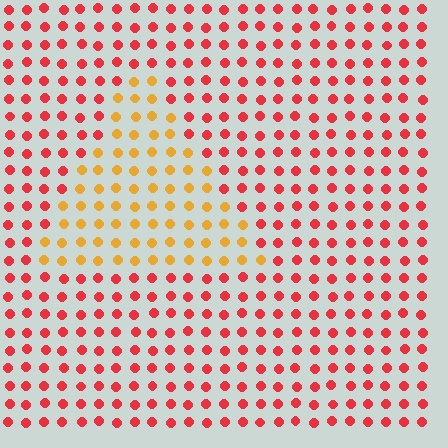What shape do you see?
I see a triangle.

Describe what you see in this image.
The image is filled with small red elements in a uniform arrangement. A triangle-shaped region is visible where the elements are tinted to a slightly different hue, forming a subtle color boundary.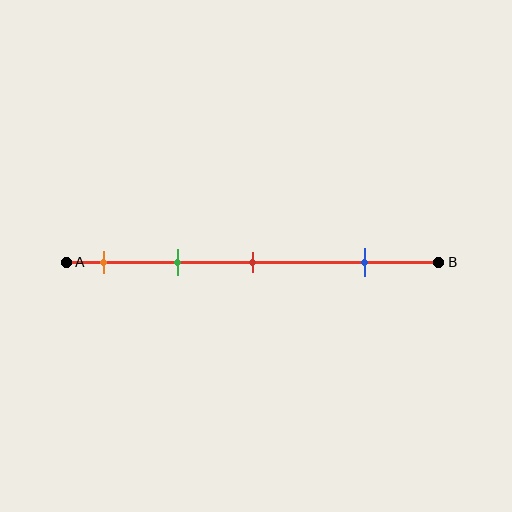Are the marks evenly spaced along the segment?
No, the marks are not evenly spaced.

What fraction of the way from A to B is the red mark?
The red mark is approximately 50% (0.5) of the way from A to B.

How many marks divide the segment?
There are 4 marks dividing the segment.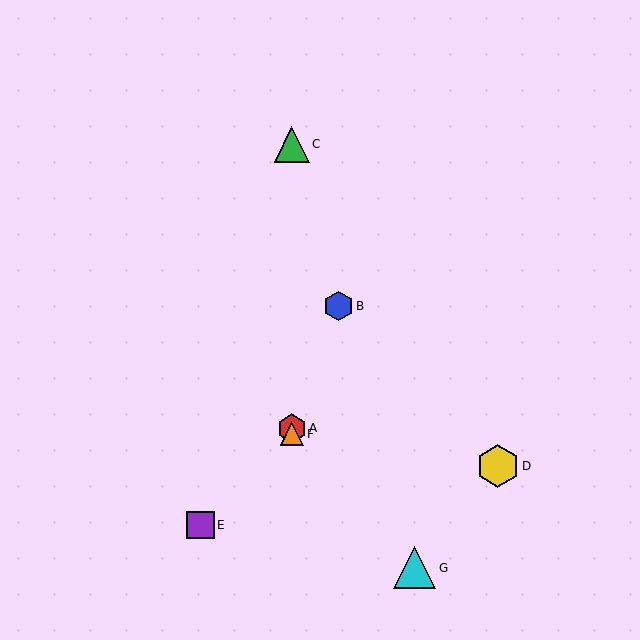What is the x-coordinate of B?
Object B is at x≈338.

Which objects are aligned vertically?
Objects A, C, F are aligned vertically.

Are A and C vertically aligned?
Yes, both are at x≈292.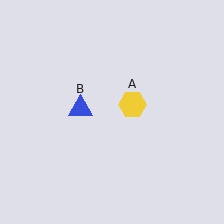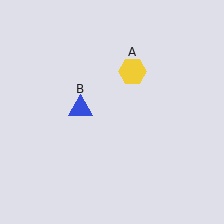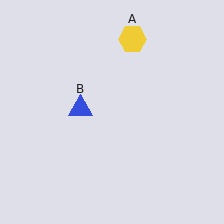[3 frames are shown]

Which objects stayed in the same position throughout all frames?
Blue triangle (object B) remained stationary.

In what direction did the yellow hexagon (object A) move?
The yellow hexagon (object A) moved up.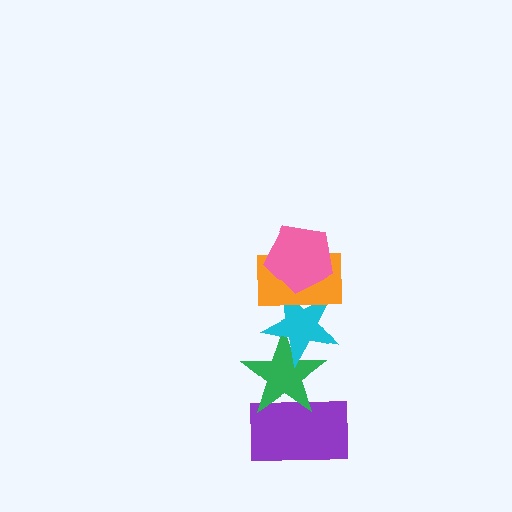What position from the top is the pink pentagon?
The pink pentagon is 1st from the top.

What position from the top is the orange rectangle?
The orange rectangle is 2nd from the top.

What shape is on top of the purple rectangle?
The green star is on top of the purple rectangle.